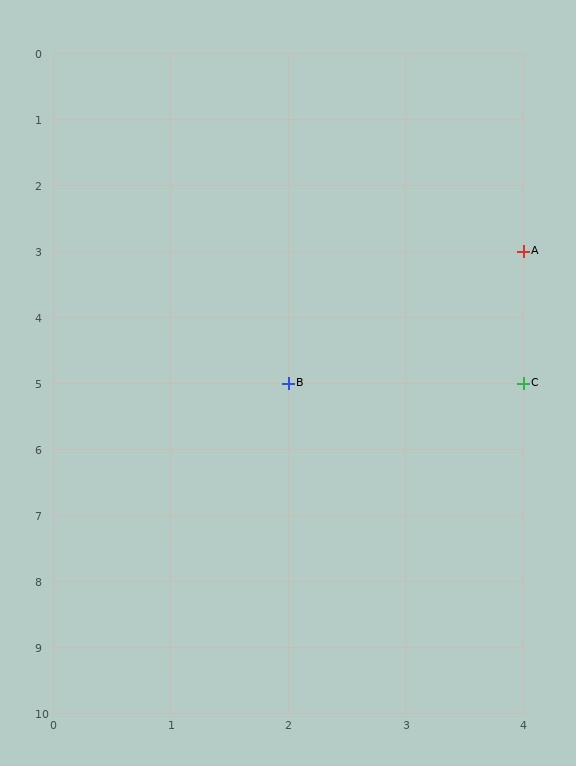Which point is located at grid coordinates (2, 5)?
Point B is at (2, 5).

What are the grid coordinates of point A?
Point A is at grid coordinates (4, 3).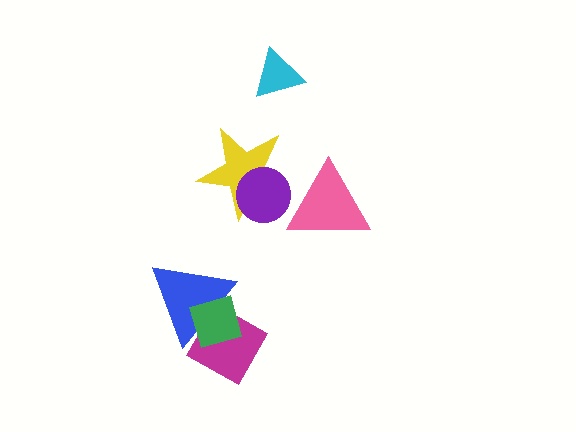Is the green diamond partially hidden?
No, no other shape covers it.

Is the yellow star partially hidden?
Yes, it is partially covered by another shape.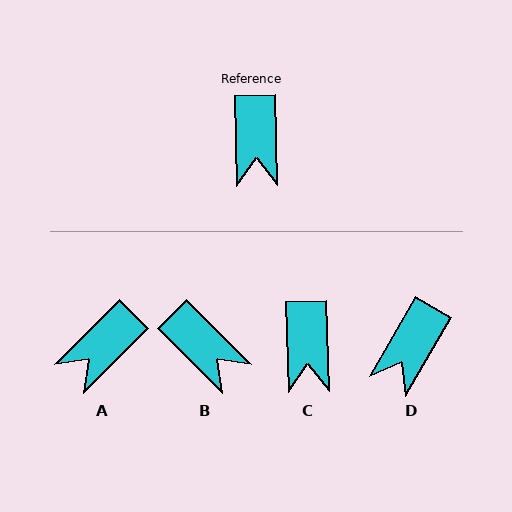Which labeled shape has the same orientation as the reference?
C.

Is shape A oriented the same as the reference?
No, it is off by about 47 degrees.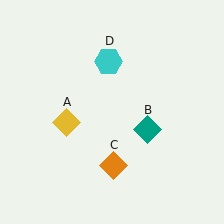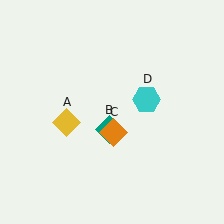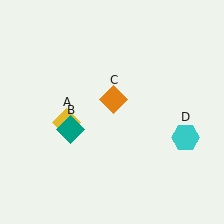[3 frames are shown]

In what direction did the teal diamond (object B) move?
The teal diamond (object B) moved left.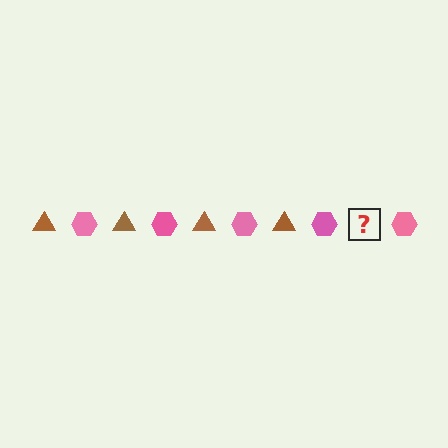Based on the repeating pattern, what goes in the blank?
The blank should be a brown triangle.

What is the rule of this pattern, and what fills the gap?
The rule is that the pattern alternates between brown triangle and pink hexagon. The gap should be filled with a brown triangle.